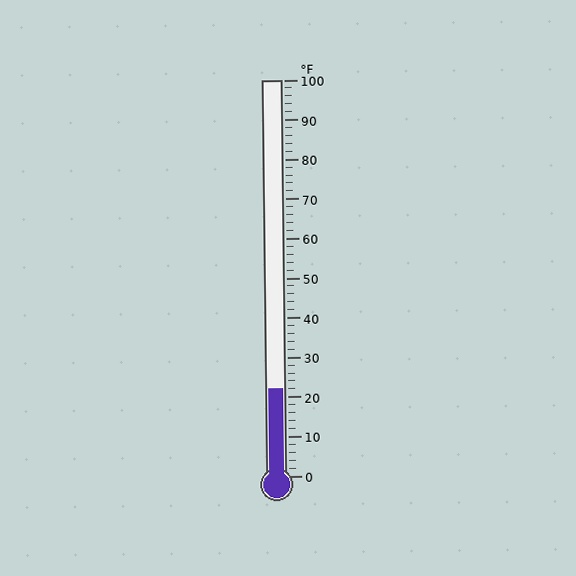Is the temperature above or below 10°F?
The temperature is above 10°F.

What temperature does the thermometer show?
The thermometer shows approximately 22°F.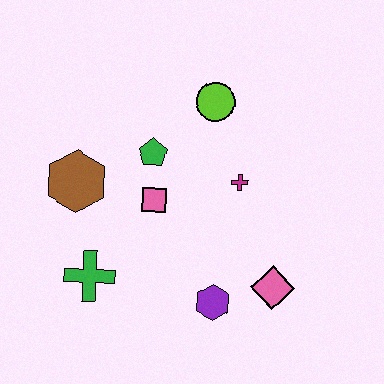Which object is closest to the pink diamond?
The purple hexagon is closest to the pink diamond.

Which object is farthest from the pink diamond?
The brown hexagon is farthest from the pink diamond.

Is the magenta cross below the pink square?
No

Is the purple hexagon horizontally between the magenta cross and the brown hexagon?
Yes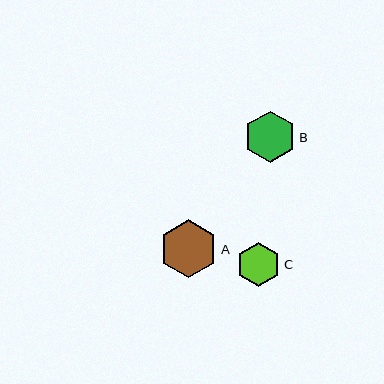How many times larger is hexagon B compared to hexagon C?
Hexagon B is approximately 1.2 times the size of hexagon C.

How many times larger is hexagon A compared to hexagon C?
Hexagon A is approximately 1.3 times the size of hexagon C.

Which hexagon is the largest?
Hexagon A is the largest with a size of approximately 58 pixels.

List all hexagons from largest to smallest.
From largest to smallest: A, B, C.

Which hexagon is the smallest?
Hexagon C is the smallest with a size of approximately 45 pixels.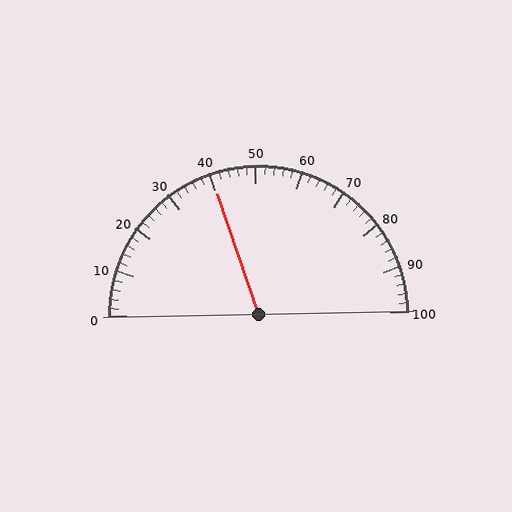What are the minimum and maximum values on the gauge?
The gauge ranges from 0 to 100.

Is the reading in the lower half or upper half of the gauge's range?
The reading is in the lower half of the range (0 to 100).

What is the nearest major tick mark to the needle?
The nearest major tick mark is 40.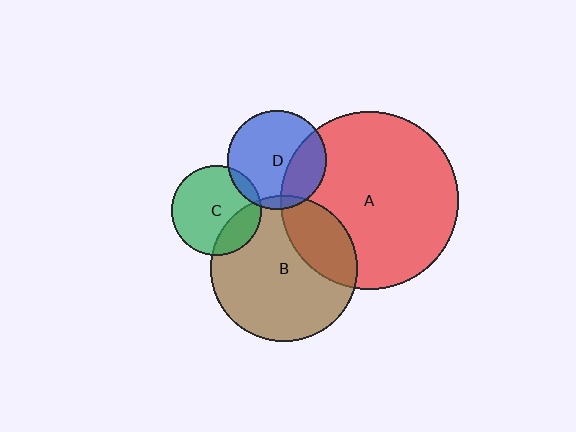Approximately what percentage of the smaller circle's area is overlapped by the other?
Approximately 25%.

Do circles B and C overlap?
Yes.